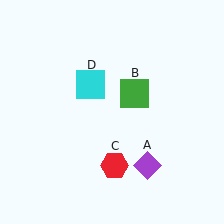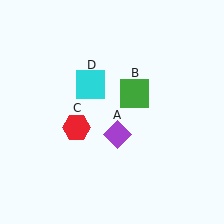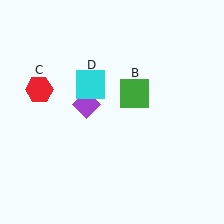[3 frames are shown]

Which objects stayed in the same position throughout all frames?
Green square (object B) and cyan square (object D) remained stationary.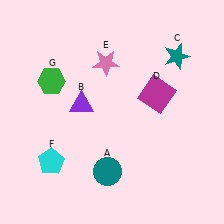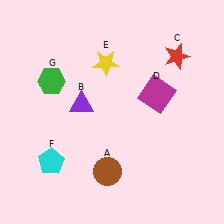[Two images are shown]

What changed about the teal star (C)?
In Image 1, C is teal. In Image 2, it changed to red.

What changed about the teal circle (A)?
In Image 1, A is teal. In Image 2, it changed to brown.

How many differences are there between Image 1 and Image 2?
There are 3 differences between the two images.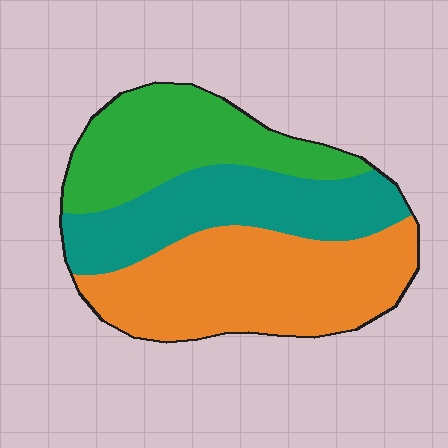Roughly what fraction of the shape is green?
Green covers roughly 30% of the shape.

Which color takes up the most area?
Orange, at roughly 40%.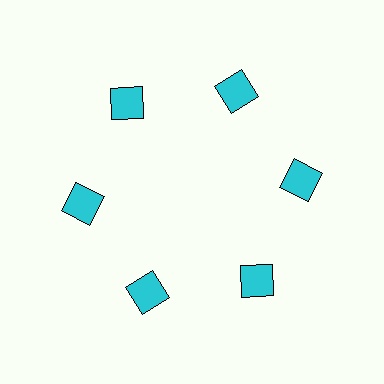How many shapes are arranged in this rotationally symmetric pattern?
There are 6 shapes, arranged in 6 groups of 1.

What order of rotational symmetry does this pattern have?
This pattern has 6-fold rotational symmetry.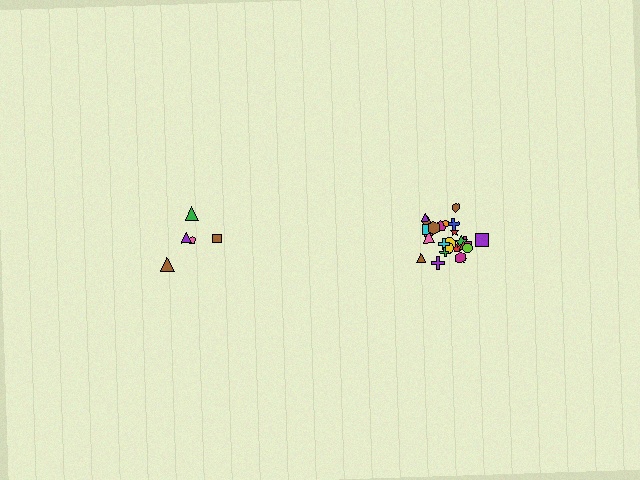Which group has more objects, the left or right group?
The right group.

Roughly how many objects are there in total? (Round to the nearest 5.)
Roughly 30 objects in total.